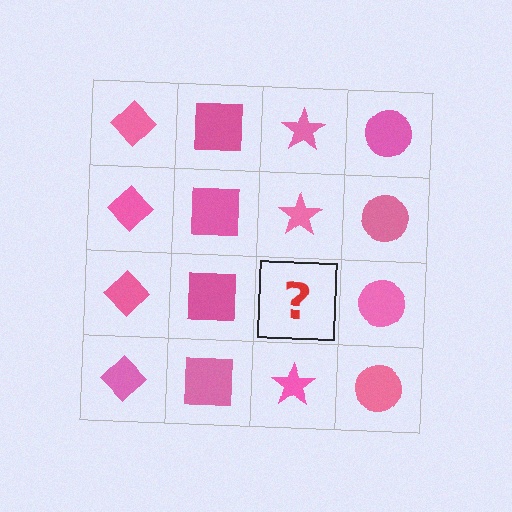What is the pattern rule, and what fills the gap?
The rule is that each column has a consistent shape. The gap should be filled with a pink star.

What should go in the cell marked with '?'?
The missing cell should contain a pink star.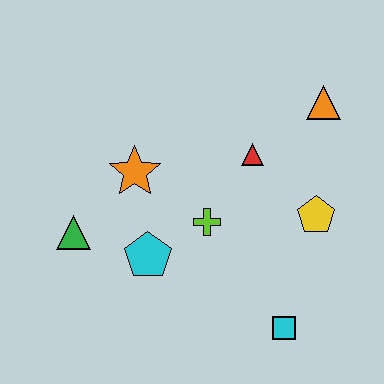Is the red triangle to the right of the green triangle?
Yes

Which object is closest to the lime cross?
The cyan pentagon is closest to the lime cross.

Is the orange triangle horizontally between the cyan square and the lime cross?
No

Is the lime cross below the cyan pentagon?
No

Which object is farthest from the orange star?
The cyan square is farthest from the orange star.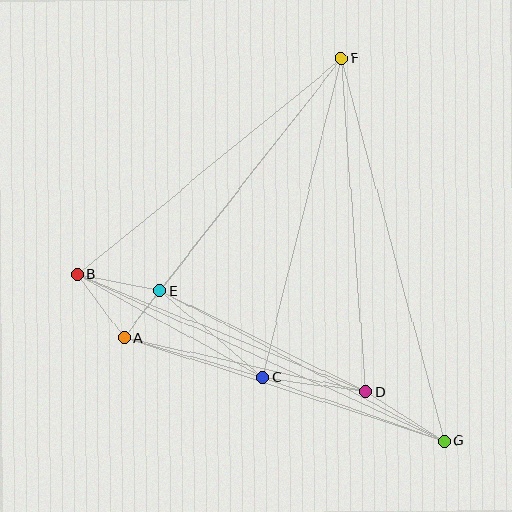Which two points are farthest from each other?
Points B and G are farthest from each other.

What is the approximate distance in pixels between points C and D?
The distance between C and D is approximately 104 pixels.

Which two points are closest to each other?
Points A and E are closest to each other.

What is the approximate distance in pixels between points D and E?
The distance between D and E is approximately 230 pixels.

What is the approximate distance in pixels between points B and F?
The distance between B and F is approximately 341 pixels.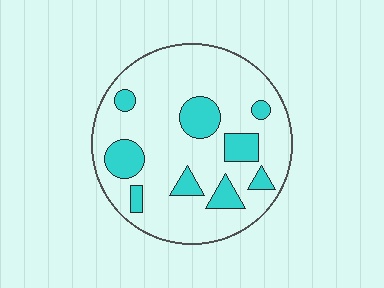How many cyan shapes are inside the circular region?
9.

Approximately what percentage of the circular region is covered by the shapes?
Approximately 20%.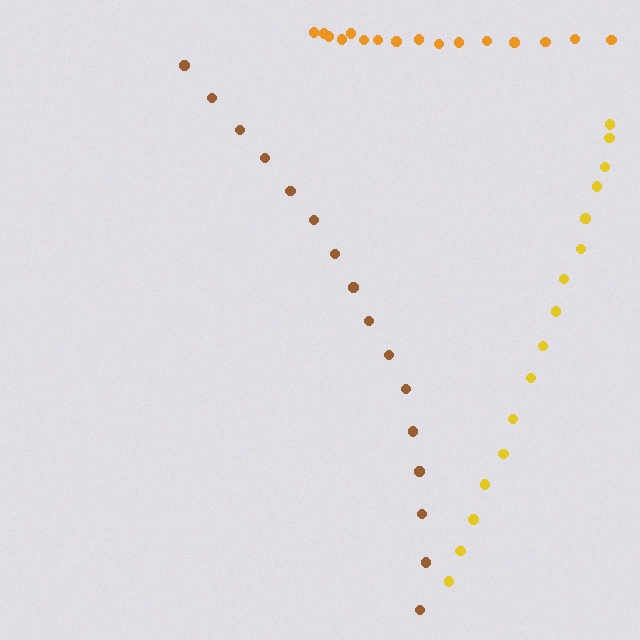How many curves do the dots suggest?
There are 3 distinct paths.